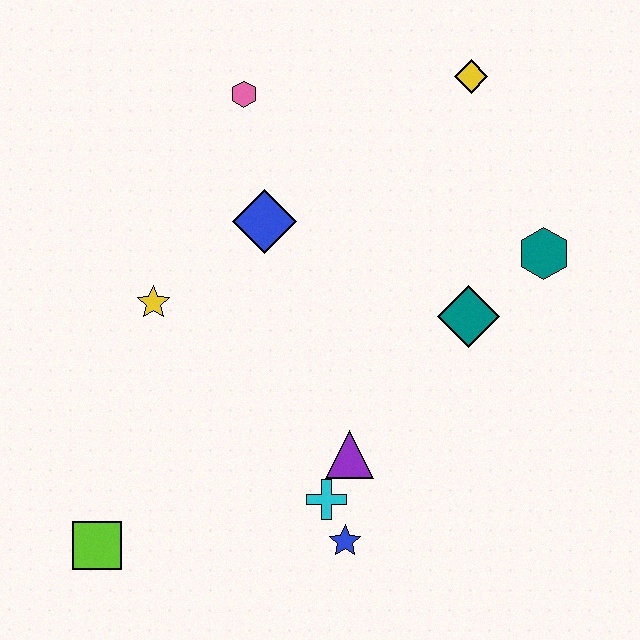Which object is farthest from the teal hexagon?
The lime square is farthest from the teal hexagon.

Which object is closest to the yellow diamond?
The teal hexagon is closest to the yellow diamond.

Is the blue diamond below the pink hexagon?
Yes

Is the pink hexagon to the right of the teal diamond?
No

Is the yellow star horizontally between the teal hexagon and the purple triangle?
No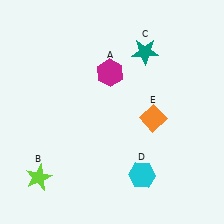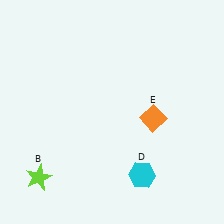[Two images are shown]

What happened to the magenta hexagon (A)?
The magenta hexagon (A) was removed in Image 2. It was in the top-left area of Image 1.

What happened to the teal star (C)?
The teal star (C) was removed in Image 2. It was in the top-right area of Image 1.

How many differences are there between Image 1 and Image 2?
There are 2 differences between the two images.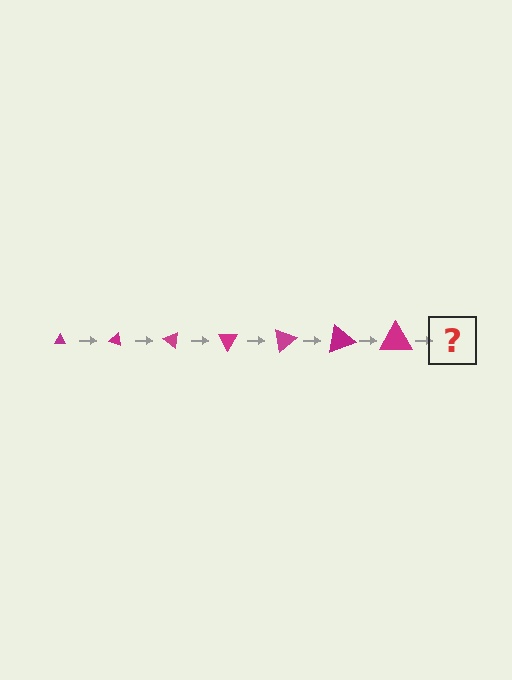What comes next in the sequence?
The next element should be a triangle, larger than the previous one and rotated 140 degrees from the start.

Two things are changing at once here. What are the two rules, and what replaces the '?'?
The two rules are that the triangle grows larger each step and it rotates 20 degrees each step. The '?' should be a triangle, larger than the previous one and rotated 140 degrees from the start.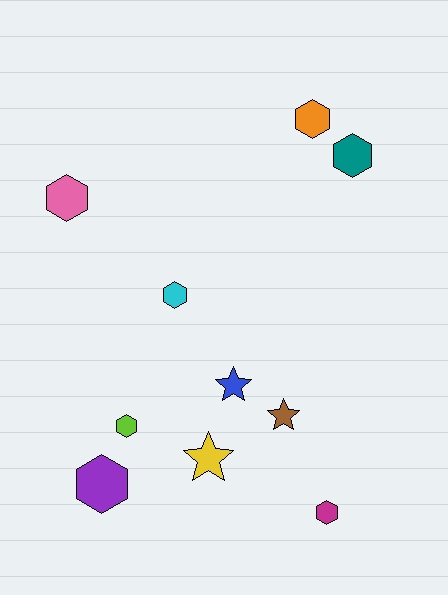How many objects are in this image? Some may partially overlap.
There are 10 objects.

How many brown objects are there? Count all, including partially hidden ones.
There is 1 brown object.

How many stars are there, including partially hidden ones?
There are 3 stars.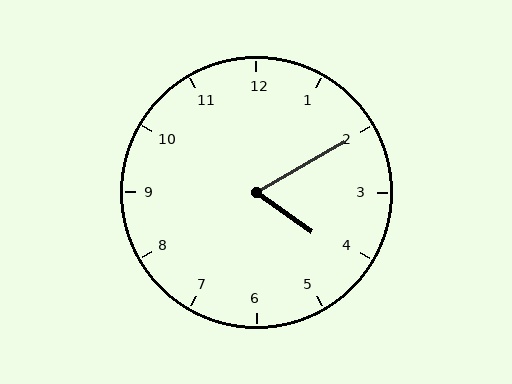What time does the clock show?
4:10.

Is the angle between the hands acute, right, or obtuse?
It is acute.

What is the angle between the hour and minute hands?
Approximately 65 degrees.